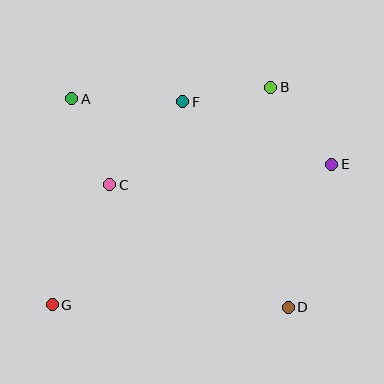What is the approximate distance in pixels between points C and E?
The distance between C and E is approximately 223 pixels.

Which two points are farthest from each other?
Points E and G are farthest from each other.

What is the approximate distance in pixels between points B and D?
The distance between B and D is approximately 220 pixels.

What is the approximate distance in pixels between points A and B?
The distance between A and B is approximately 200 pixels.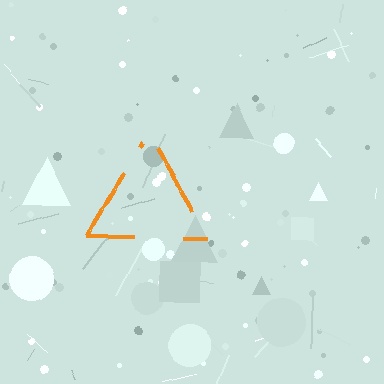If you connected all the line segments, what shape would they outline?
They would outline a triangle.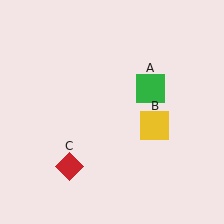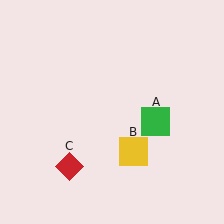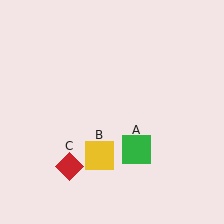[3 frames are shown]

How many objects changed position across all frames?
2 objects changed position: green square (object A), yellow square (object B).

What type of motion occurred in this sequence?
The green square (object A), yellow square (object B) rotated clockwise around the center of the scene.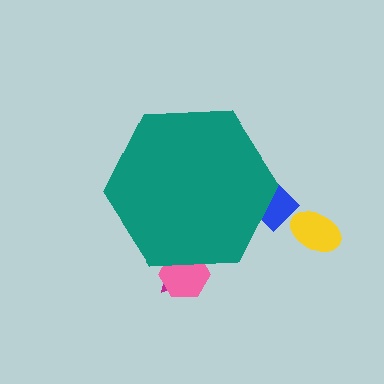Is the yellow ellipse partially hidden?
No, the yellow ellipse is fully visible.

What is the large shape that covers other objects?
A teal hexagon.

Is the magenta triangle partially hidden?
Yes, the magenta triangle is partially hidden behind the teal hexagon.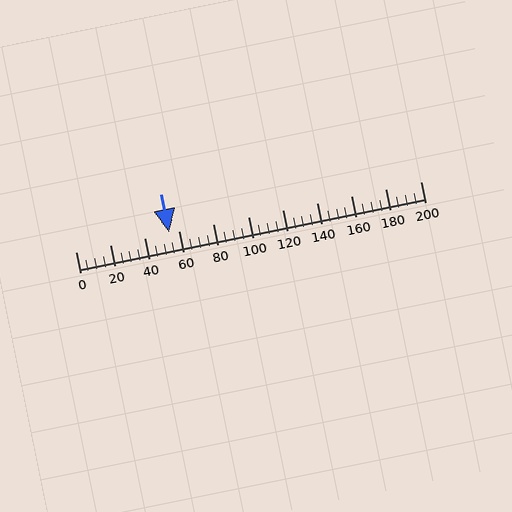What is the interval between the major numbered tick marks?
The major tick marks are spaced 20 units apart.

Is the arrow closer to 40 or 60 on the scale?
The arrow is closer to 60.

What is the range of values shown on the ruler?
The ruler shows values from 0 to 200.